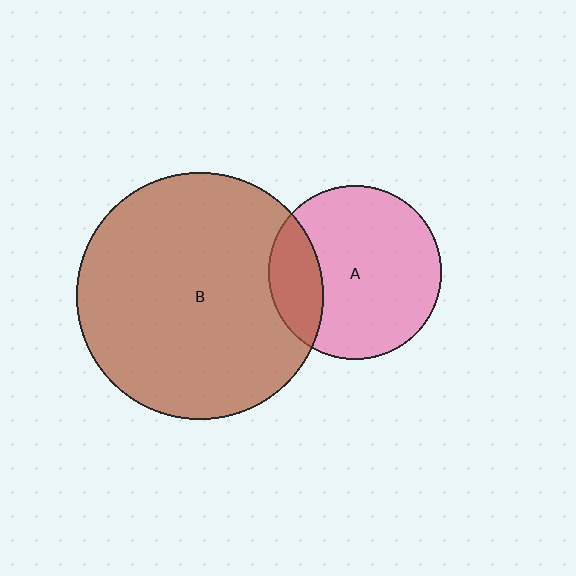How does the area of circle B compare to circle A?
Approximately 2.0 times.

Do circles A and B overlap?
Yes.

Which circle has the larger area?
Circle B (brown).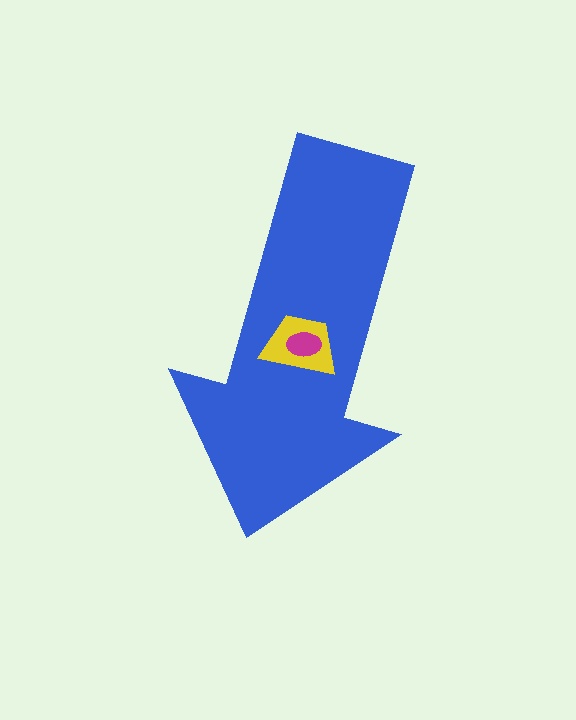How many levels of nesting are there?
3.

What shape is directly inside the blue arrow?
The yellow trapezoid.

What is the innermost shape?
The magenta ellipse.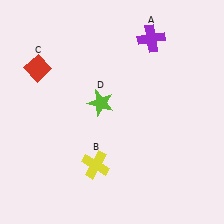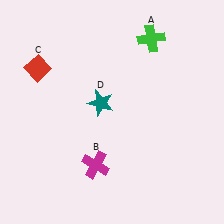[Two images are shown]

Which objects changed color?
A changed from purple to green. B changed from yellow to magenta. D changed from lime to teal.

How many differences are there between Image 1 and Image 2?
There are 3 differences between the two images.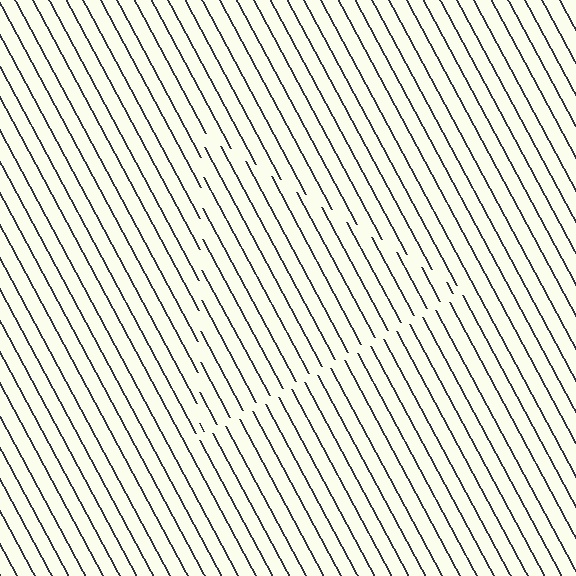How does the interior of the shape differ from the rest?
The interior of the shape contains the same grating, shifted by half a period — the contour is defined by the phase discontinuity where line-ends from the inner and outer gratings abut.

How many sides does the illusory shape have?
3 sides — the line-ends trace a triangle.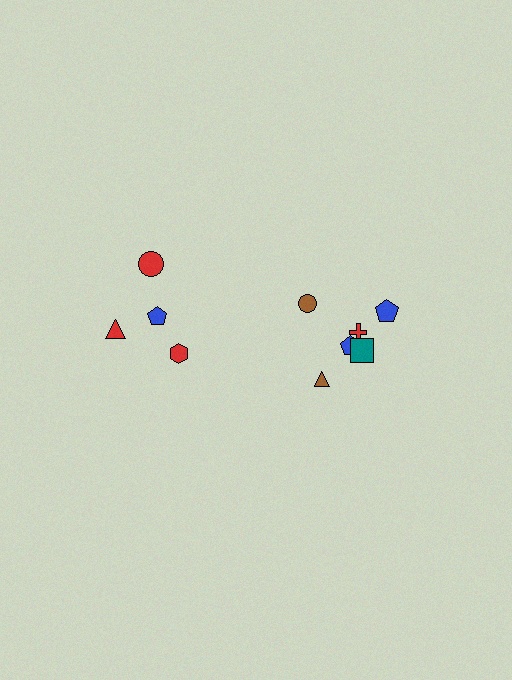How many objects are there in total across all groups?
There are 10 objects.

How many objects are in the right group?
There are 6 objects.